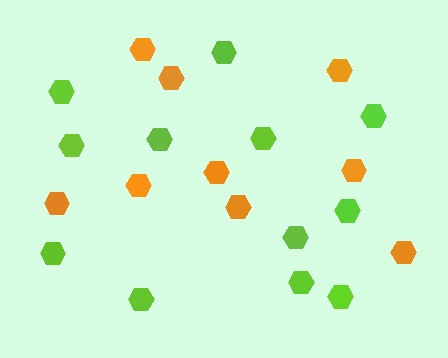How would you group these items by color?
There are 2 groups: one group of lime hexagons (12) and one group of orange hexagons (9).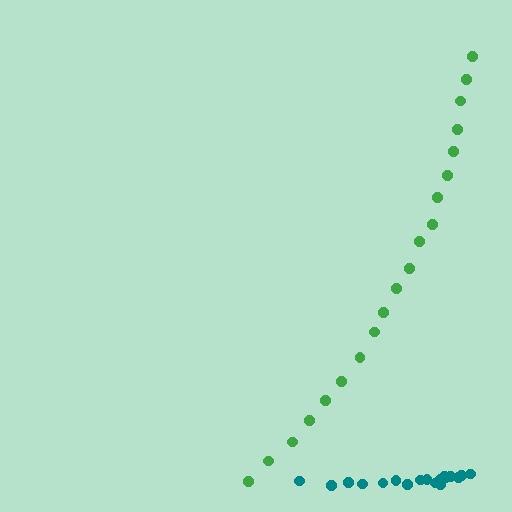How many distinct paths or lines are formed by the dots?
There are 2 distinct paths.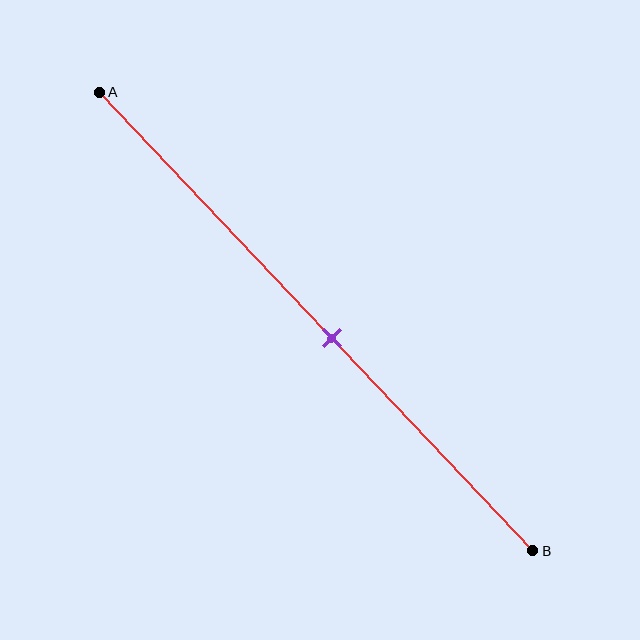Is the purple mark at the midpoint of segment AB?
No, the mark is at about 55% from A, not at the 50% midpoint.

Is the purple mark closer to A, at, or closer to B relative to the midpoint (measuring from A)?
The purple mark is closer to point B than the midpoint of segment AB.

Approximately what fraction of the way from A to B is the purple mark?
The purple mark is approximately 55% of the way from A to B.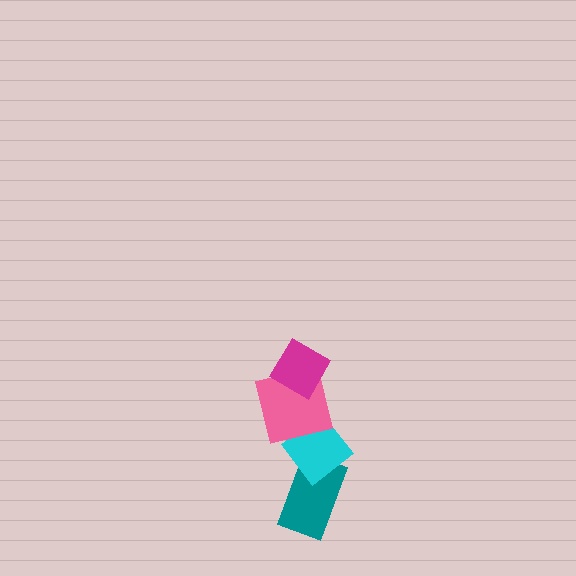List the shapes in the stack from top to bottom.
From top to bottom: the magenta diamond, the pink square, the cyan diamond, the teal rectangle.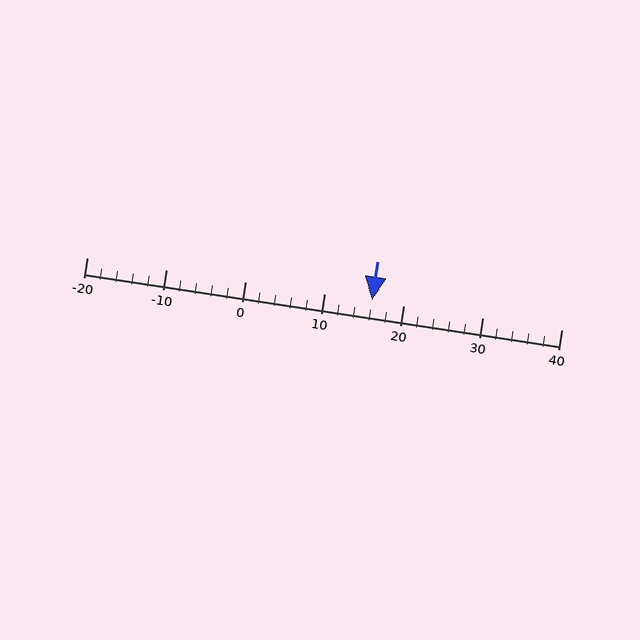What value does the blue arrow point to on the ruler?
The blue arrow points to approximately 16.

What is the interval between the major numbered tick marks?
The major tick marks are spaced 10 units apart.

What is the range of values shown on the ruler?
The ruler shows values from -20 to 40.